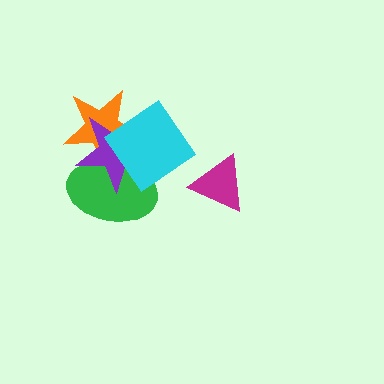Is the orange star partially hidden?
Yes, it is partially covered by another shape.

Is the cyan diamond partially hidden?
No, no other shape covers it.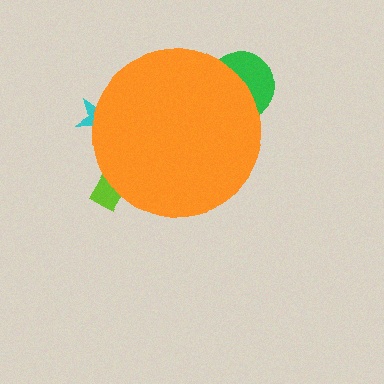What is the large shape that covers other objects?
An orange circle.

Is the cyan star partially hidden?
Yes, the cyan star is partially hidden behind the orange circle.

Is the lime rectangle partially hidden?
Yes, the lime rectangle is partially hidden behind the orange circle.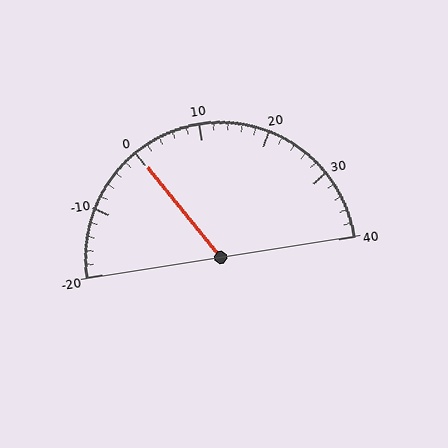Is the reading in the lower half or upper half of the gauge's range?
The reading is in the lower half of the range (-20 to 40).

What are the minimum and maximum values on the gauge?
The gauge ranges from -20 to 40.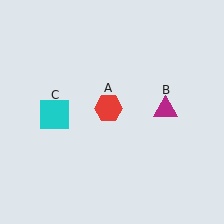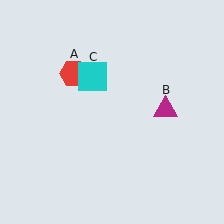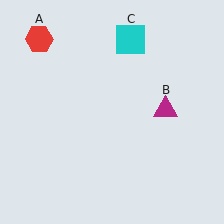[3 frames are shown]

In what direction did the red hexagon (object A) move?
The red hexagon (object A) moved up and to the left.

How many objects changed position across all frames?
2 objects changed position: red hexagon (object A), cyan square (object C).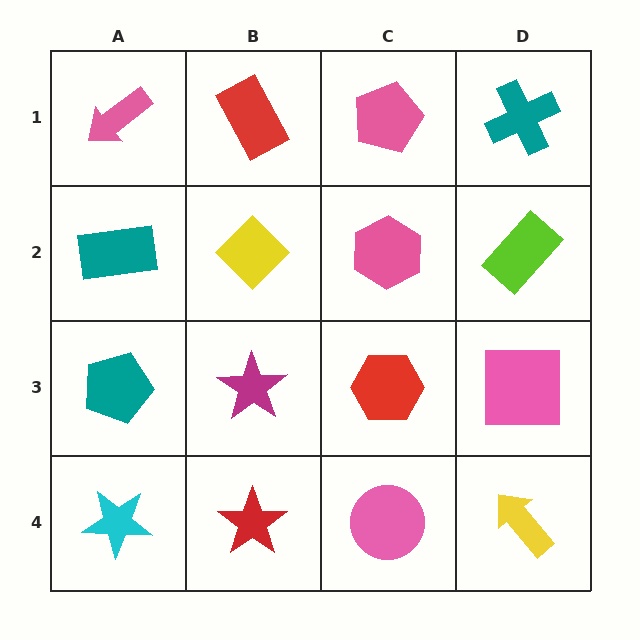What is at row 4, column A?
A cyan star.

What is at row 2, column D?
A lime rectangle.